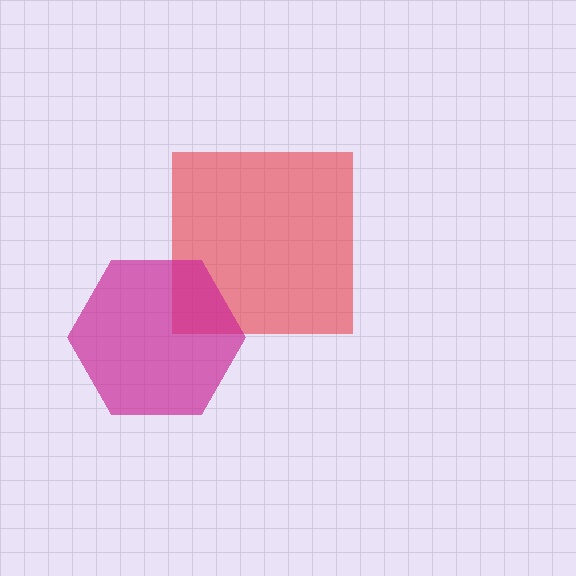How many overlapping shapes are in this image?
There are 2 overlapping shapes in the image.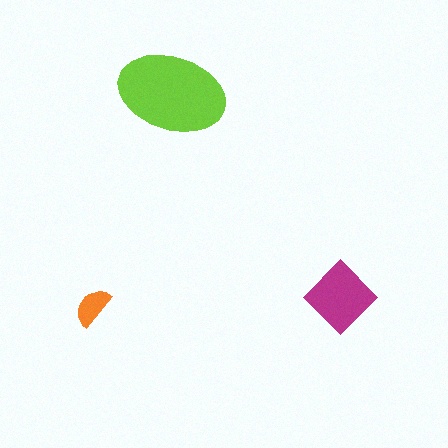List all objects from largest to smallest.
The lime ellipse, the magenta diamond, the orange semicircle.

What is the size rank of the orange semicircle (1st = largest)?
3rd.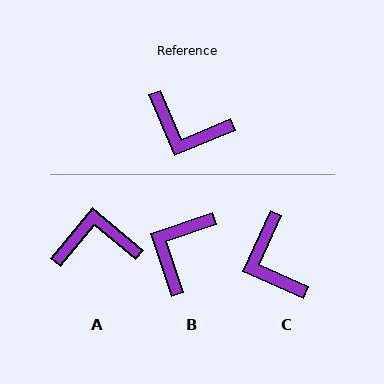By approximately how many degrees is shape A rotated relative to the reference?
Approximately 152 degrees clockwise.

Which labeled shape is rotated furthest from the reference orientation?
A, about 152 degrees away.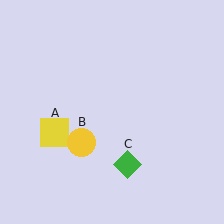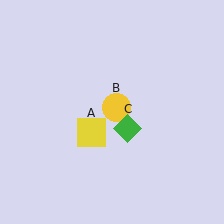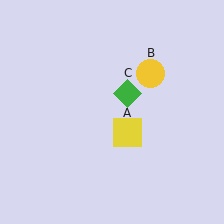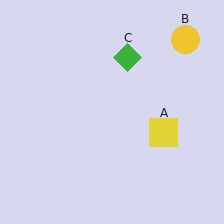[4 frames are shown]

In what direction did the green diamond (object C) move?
The green diamond (object C) moved up.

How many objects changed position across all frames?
3 objects changed position: yellow square (object A), yellow circle (object B), green diamond (object C).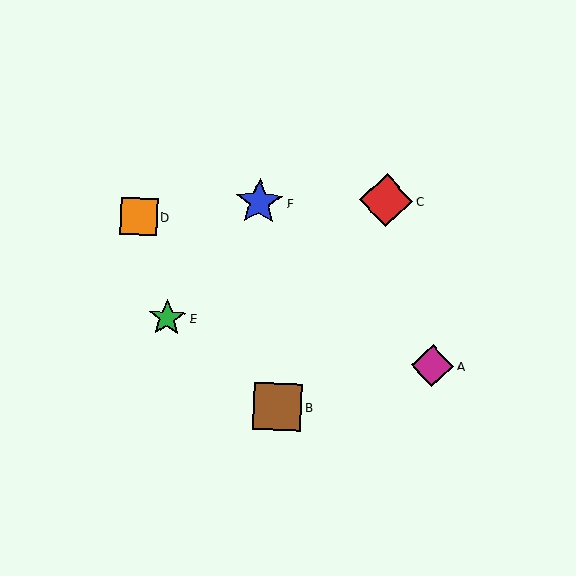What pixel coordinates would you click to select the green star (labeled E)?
Click at (167, 318) to select the green star E.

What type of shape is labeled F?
Shape F is a blue star.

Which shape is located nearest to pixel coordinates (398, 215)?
The red diamond (labeled C) at (386, 200) is nearest to that location.